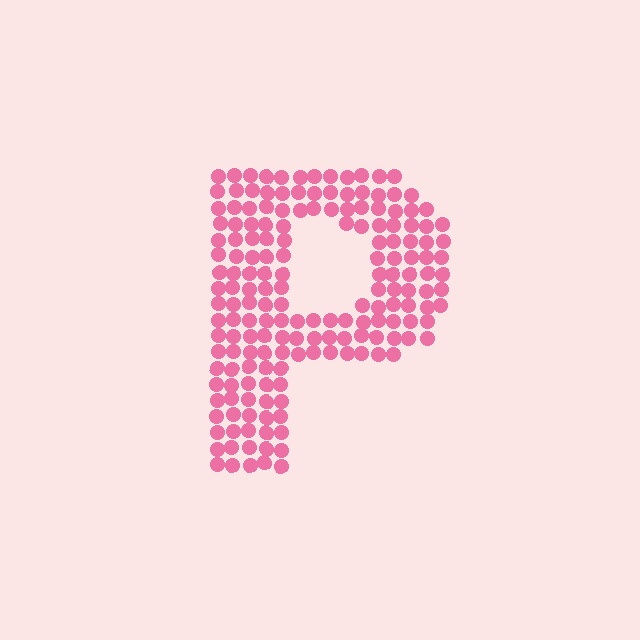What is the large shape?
The large shape is the letter P.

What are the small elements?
The small elements are circles.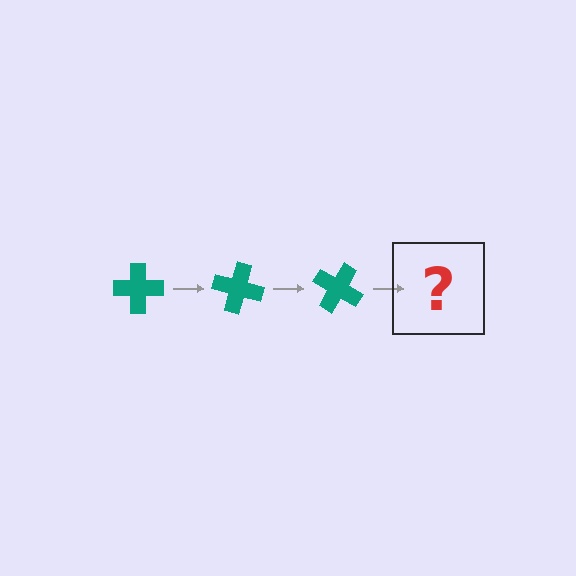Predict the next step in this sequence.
The next step is a teal cross rotated 45 degrees.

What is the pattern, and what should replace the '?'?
The pattern is that the cross rotates 15 degrees each step. The '?' should be a teal cross rotated 45 degrees.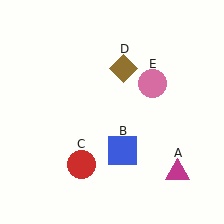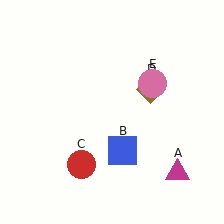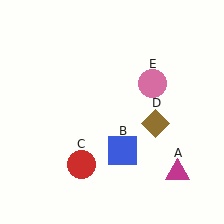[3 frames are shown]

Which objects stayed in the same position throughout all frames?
Magenta triangle (object A) and blue square (object B) and red circle (object C) and pink circle (object E) remained stationary.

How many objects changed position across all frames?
1 object changed position: brown diamond (object D).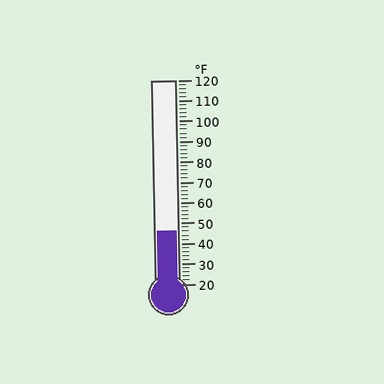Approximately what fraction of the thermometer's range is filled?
The thermometer is filled to approximately 25% of its range.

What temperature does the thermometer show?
The thermometer shows approximately 46°F.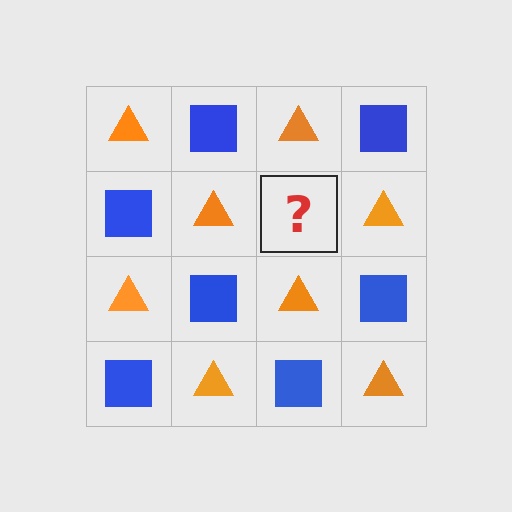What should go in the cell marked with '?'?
The missing cell should contain a blue square.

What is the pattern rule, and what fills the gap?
The rule is that it alternates orange triangle and blue square in a checkerboard pattern. The gap should be filled with a blue square.